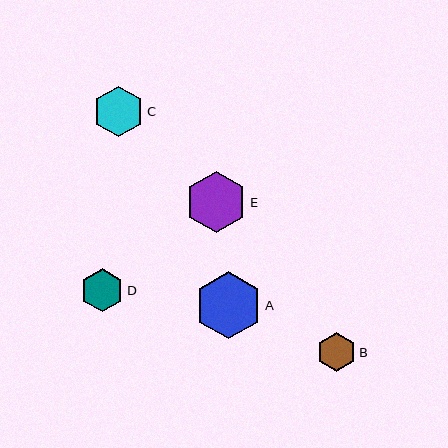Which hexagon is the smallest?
Hexagon B is the smallest with a size of approximately 39 pixels.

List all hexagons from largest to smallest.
From largest to smallest: A, E, C, D, B.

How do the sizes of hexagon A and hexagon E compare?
Hexagon A and hexagon E are approximately the same size.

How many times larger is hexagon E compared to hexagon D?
Hexagon E is approximately 1.4 times the size of hexagon D.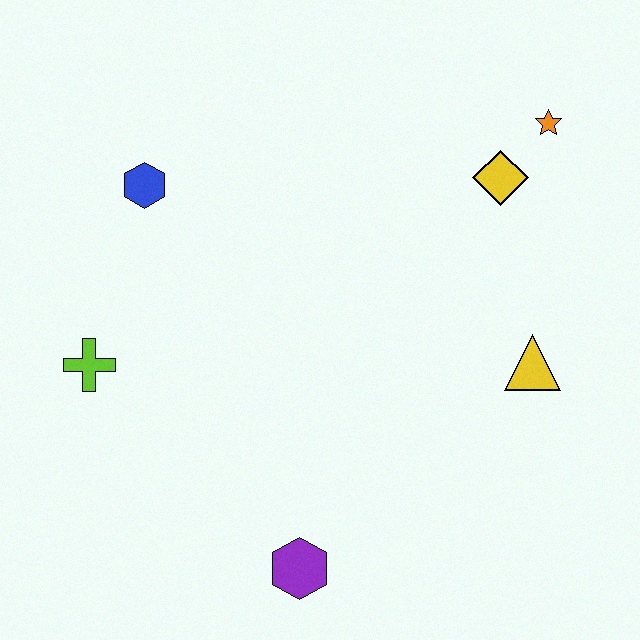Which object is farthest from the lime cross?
The orange star is farthest from the lime cross.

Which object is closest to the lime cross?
The blue hexagon is closest to the lime cross.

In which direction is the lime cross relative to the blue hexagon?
The lime cross is below the blue hexagon.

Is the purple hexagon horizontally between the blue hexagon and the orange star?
Yes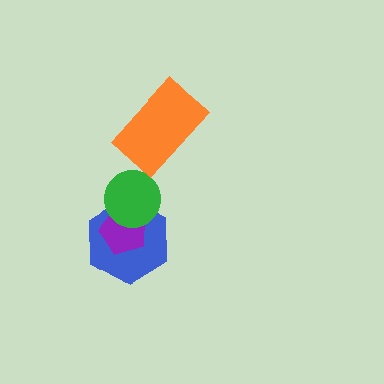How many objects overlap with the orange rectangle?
0 objects overlap with the orange rectangle.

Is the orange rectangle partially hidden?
No, no other shape covers it.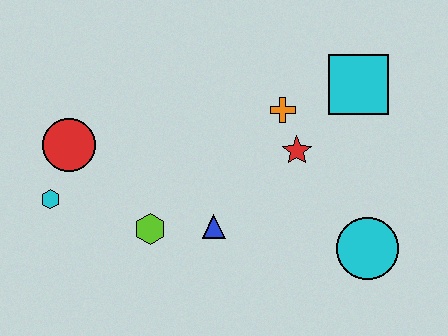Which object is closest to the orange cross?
The red star is closest to the orange cross.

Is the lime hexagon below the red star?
Yes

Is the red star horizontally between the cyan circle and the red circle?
Yes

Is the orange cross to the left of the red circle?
No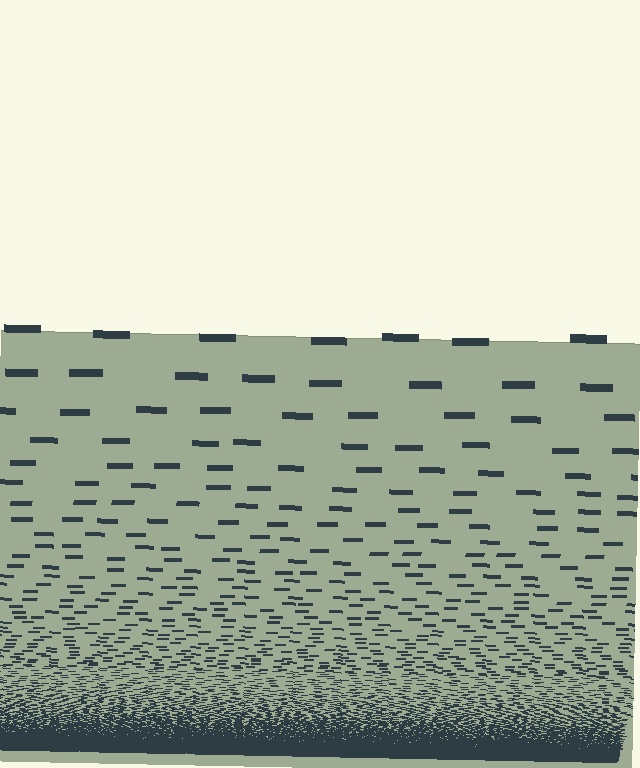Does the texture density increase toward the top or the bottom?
Density increases toward the bottom.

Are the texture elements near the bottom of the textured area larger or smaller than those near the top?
Smaller. The gradient is inverted — elements near the bottom are smaller and denser.